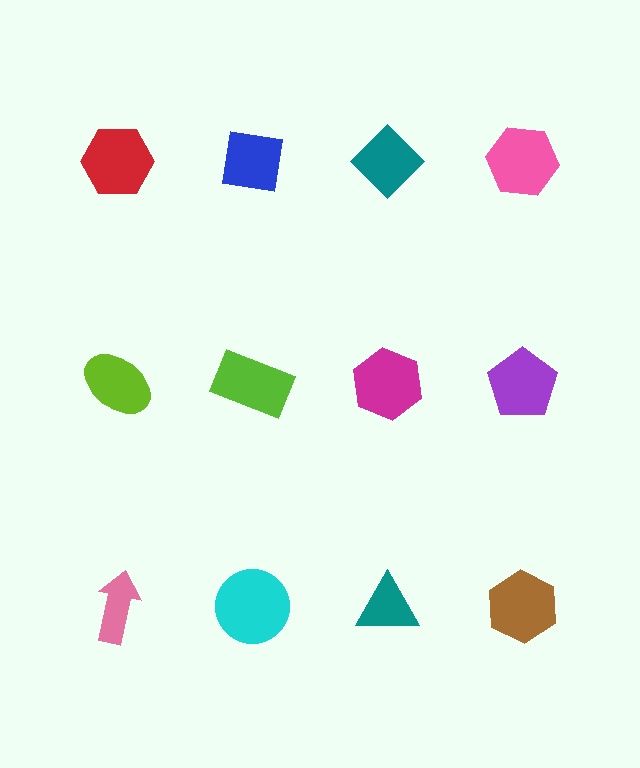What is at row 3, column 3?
A teal triangle.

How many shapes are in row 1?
4 shapes.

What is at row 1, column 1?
A red hexagon.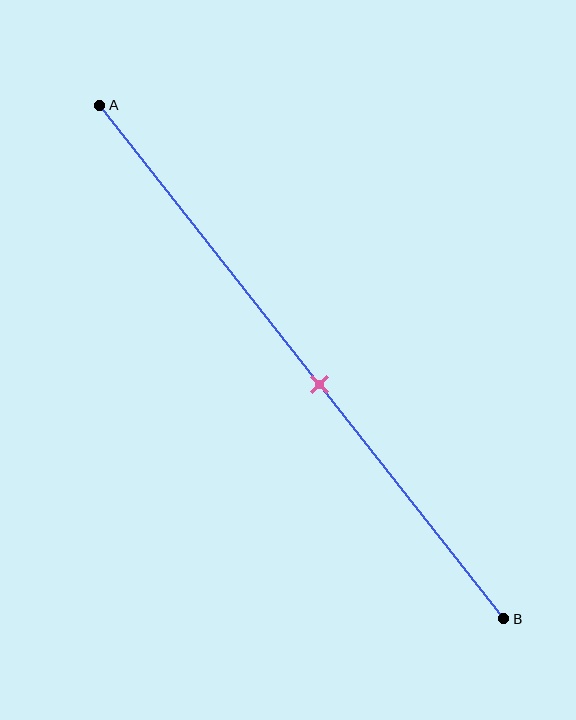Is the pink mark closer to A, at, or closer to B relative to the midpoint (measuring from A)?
The pink mark is closer to point B than the midpoint of segment AB.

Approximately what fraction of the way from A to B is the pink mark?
The pink mark is approximately 55% of the way from A to B.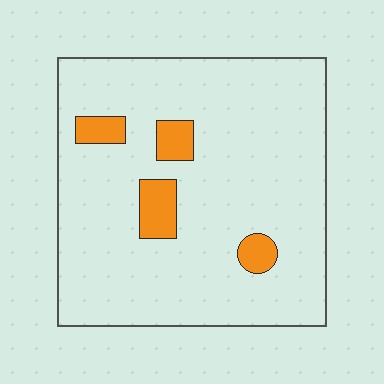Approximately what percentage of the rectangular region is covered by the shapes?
Approximately 10%.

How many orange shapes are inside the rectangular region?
4.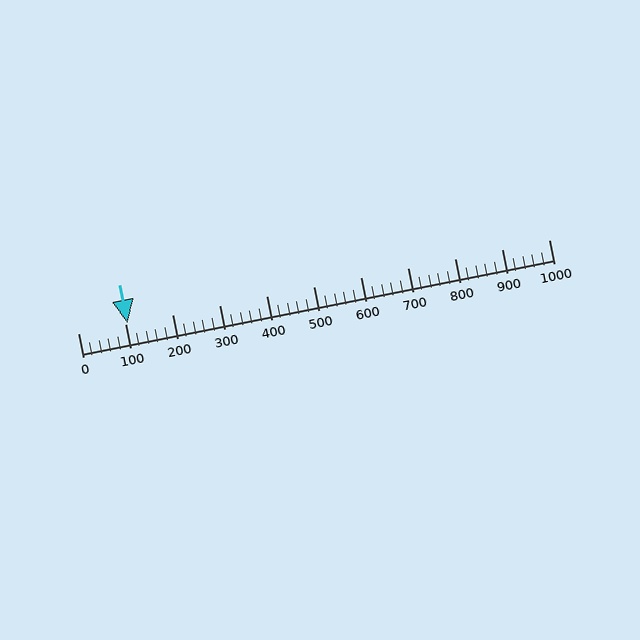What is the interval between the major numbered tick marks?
The major tick marks are spaced 100 units apart.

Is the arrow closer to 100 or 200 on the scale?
The arrow is closer to 100.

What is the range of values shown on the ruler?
The ruler shows values from 0 to 1000.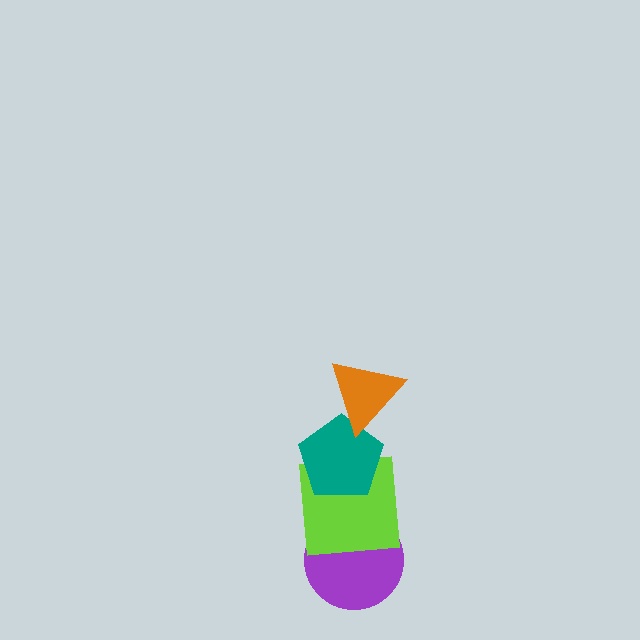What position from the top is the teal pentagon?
The teal pentagon is 2nd from the top.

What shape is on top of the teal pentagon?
The orange triangle is on top of the teal pentagon.